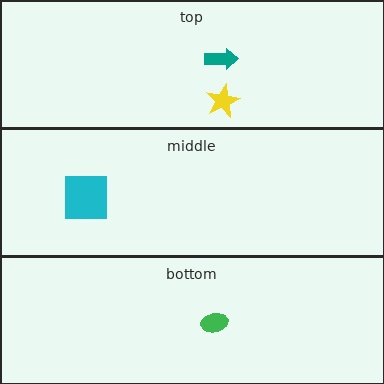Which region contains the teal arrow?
The top region.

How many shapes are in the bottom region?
1.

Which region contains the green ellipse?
The bottom region.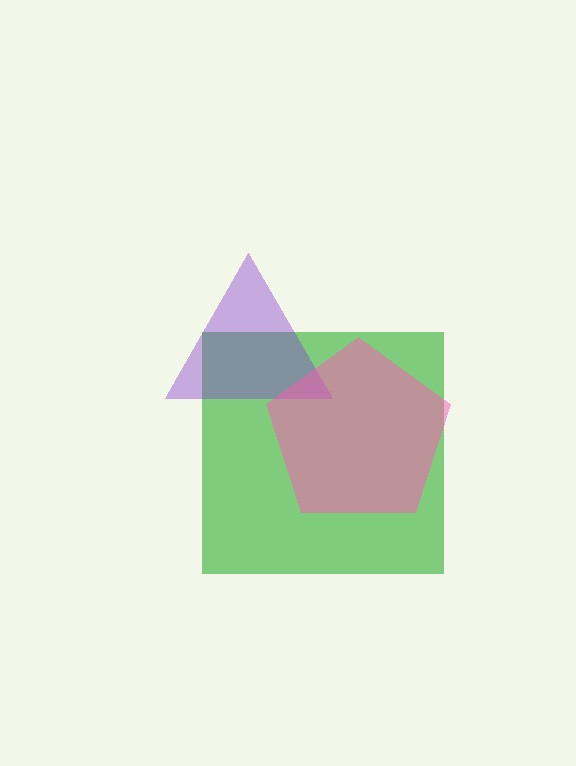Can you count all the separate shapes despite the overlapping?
Yes, there are 3 separate shapes.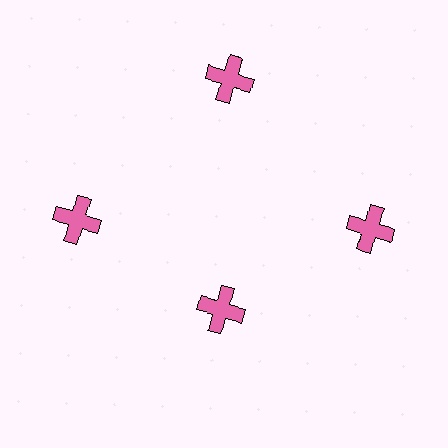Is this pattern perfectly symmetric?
No. The 4 pink crosses are arranged in a ring, but one element near the 6 o'clock position is pulled inward toward the center, breaking the 4-fold rotational symmetry.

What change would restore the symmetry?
The symmetry would be restored by moving it outward, back onto the ring so that all 4 crosses sit at equal angles and equal distance from the center.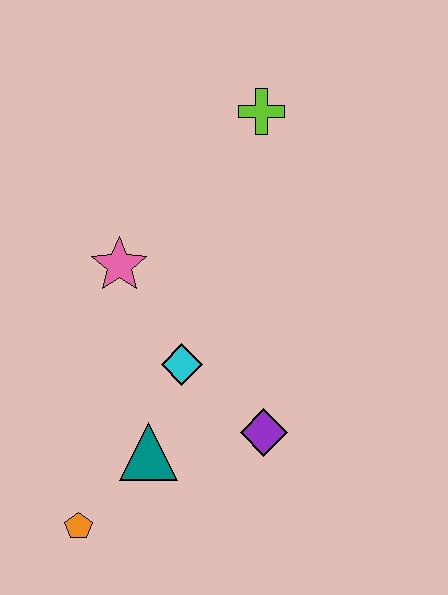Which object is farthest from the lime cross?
The orange pentagon is farthest from the lime cross.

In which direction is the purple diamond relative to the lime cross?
The purple diamond is below the lime cross.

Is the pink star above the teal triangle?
Yes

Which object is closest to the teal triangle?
The cyan diamond is closest to the teal triangle.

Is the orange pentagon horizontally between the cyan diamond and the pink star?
No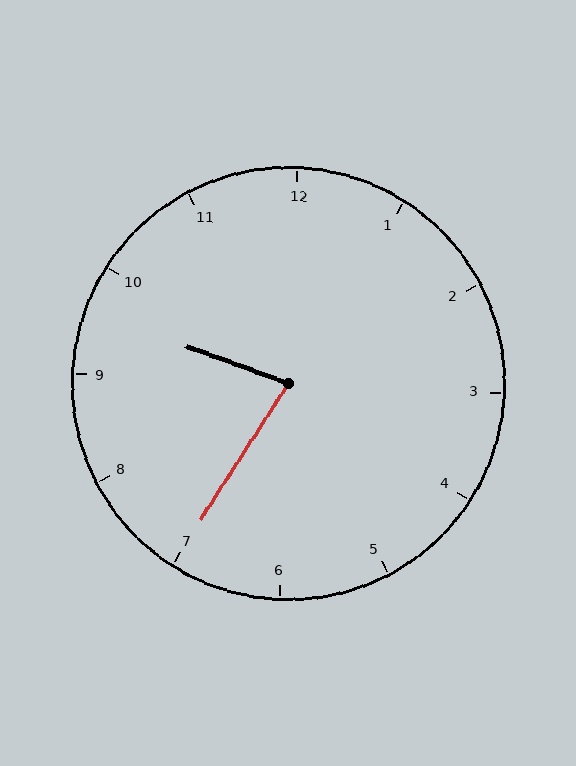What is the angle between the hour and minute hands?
Approximately 78 degrees.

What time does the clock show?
9:35.